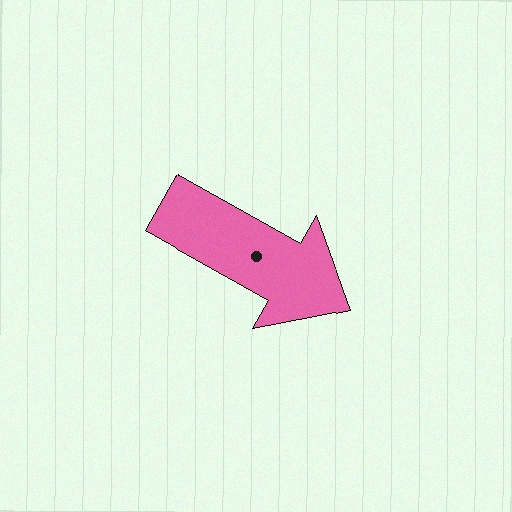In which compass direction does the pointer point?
Southeast.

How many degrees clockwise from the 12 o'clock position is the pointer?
Approximately 119 degrees.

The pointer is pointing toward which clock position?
Roughly 4 o'clock.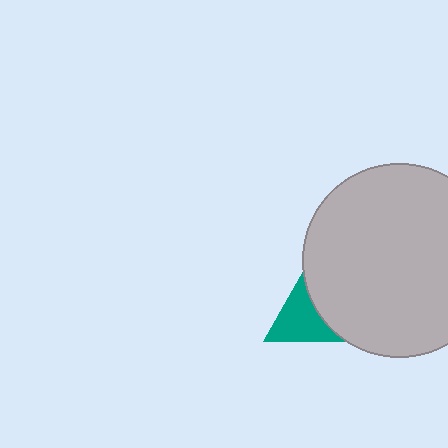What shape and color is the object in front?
The object in front is a light gray circle.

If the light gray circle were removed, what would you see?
You would see the complete teal triangle.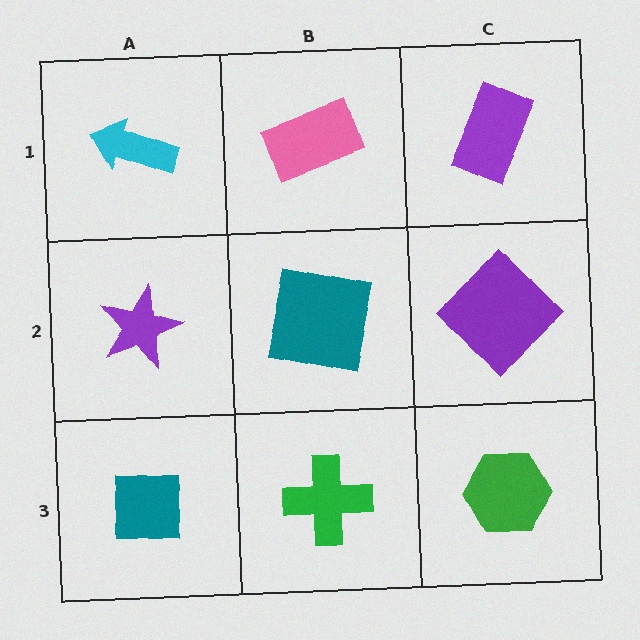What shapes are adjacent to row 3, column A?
A purple star (row 2, column A), a green cross (row 3, column B).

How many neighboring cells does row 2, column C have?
3.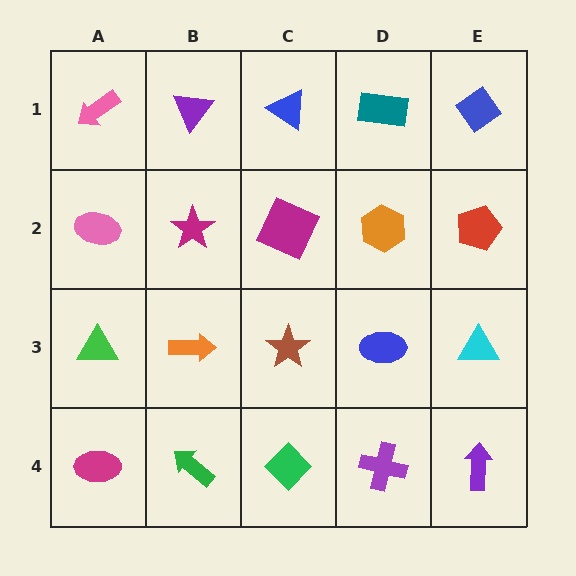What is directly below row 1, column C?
A magenta square.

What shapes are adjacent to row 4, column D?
A blue ellipse (row 3, column D), a green diamond (row 4, column C), a purple arrow (row 4, column E).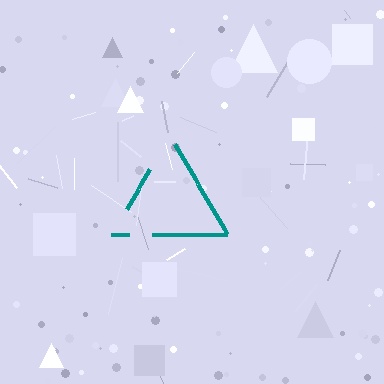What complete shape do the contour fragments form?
The contour fragments form a triangle.